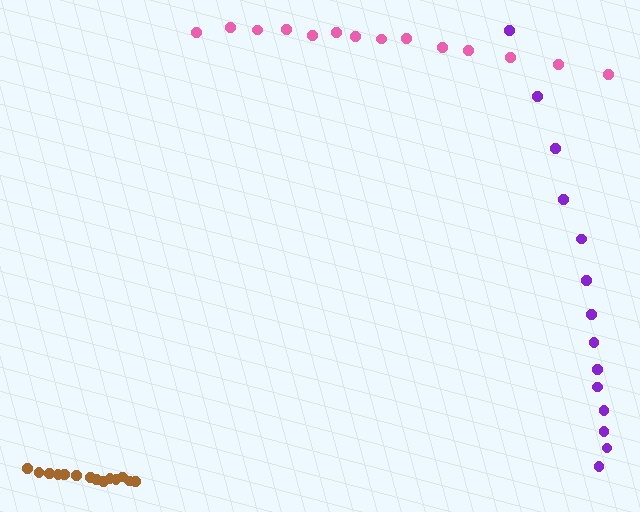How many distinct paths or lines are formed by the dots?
There are 3 distinct paths.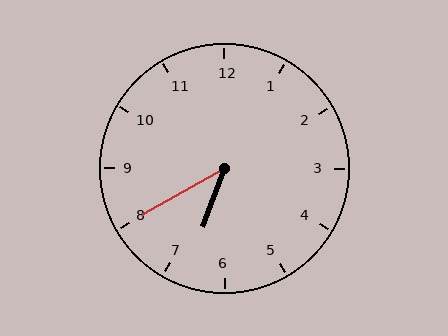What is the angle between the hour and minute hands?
Approximately 40 degrees.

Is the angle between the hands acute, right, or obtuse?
It is acute.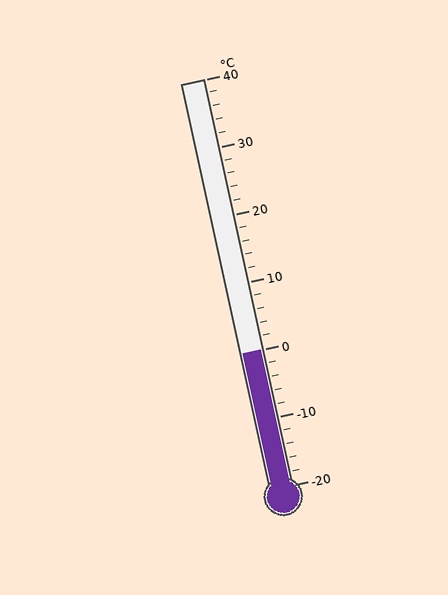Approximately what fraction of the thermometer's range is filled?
The thermometer is filled to approximately 35% of its range.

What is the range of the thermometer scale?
The thermometer scale ranges from -20°C to 40°C.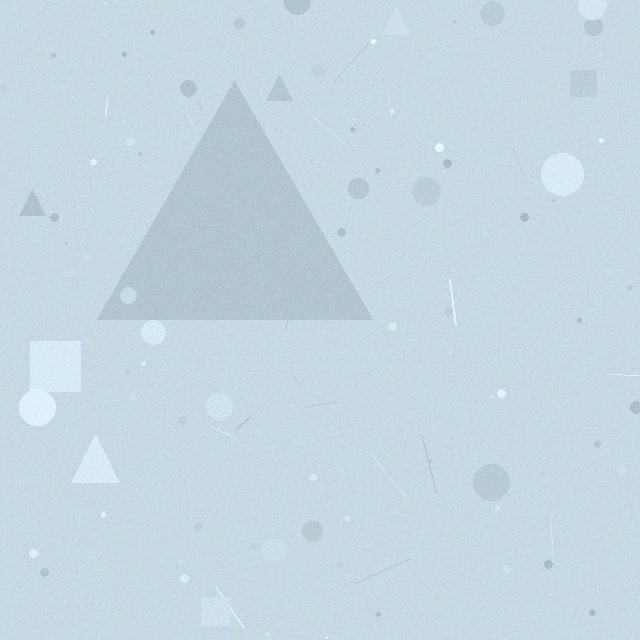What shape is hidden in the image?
A triangle is hidden in the image.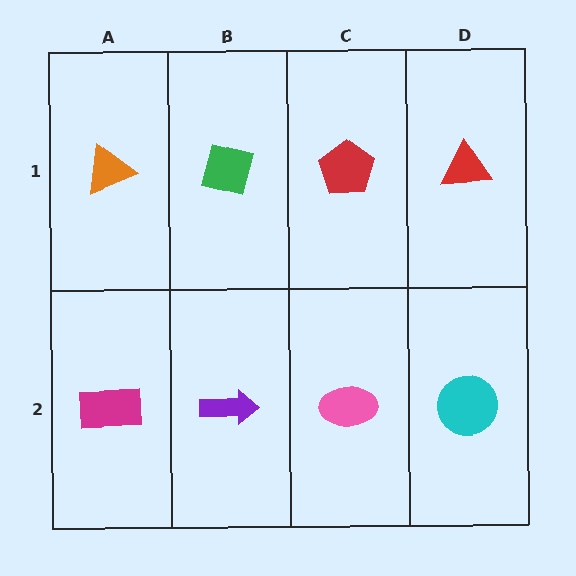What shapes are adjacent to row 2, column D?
A red triangle (row 1, column D), a pink ellipse (row 2, column C).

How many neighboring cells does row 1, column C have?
3.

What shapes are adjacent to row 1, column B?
A purple arrow (row 2, column B), an orange triangle (row 1, column A), a red pentagon (row 1, column C).